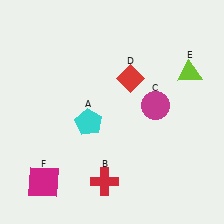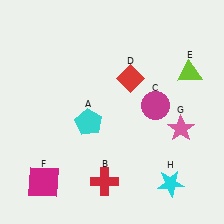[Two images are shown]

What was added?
A pink star (G), a cyan star (H) were added in Image 2.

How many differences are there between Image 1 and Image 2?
There are 2 differences between the two images.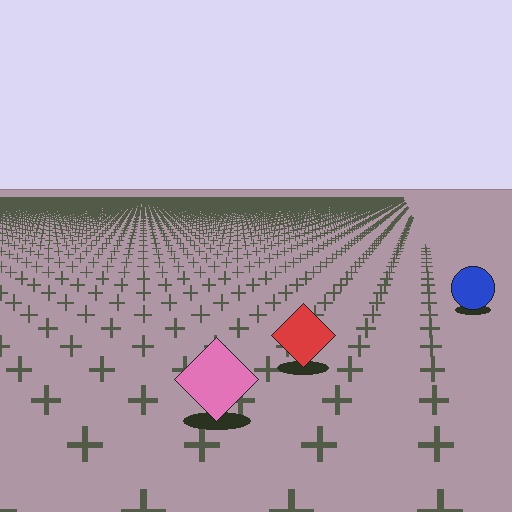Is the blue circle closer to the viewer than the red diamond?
No. The red diamond is closer — you can tell from the texture gradient: the ground texture is coarser near it.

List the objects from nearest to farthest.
From nearest to farthest: the pink diamond, the red diamond, the blue circle.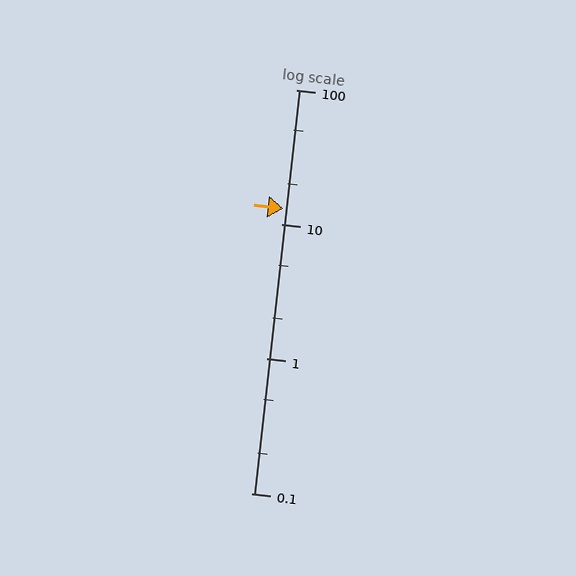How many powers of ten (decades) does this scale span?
The scale spans 3 decades, from 0.1 to 100.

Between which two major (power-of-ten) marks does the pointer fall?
The pointer is between 10 and 100.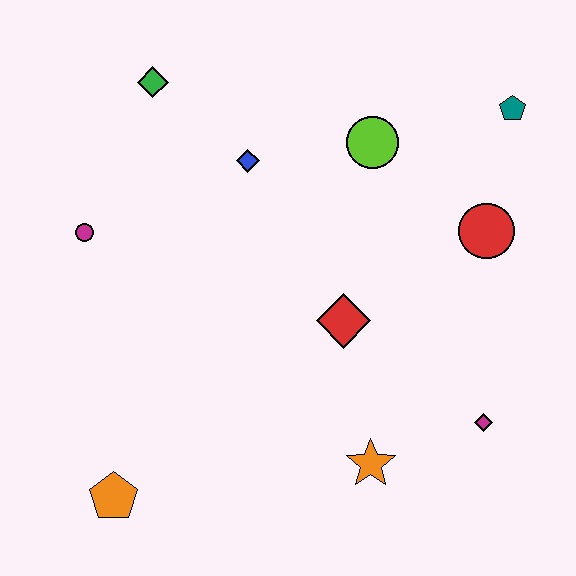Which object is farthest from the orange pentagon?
The teal pentagon is farthest from the orange pentagon.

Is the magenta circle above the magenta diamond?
Yes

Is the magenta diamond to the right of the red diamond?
Yes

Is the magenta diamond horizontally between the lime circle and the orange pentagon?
No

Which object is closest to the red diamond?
The orange star is closest to the red diamond.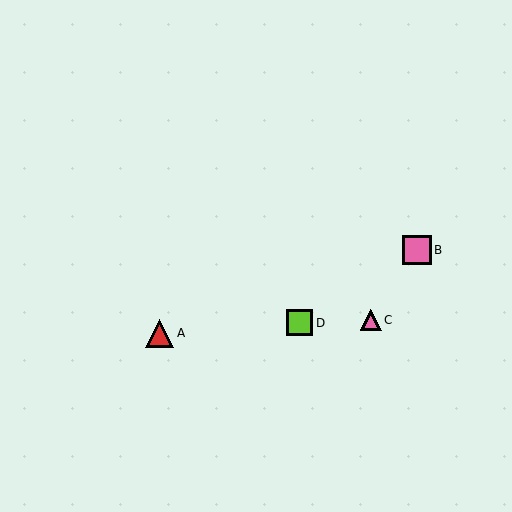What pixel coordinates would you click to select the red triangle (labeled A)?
Click at (160, 333) to select the red triangle A.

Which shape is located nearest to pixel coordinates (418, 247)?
The pink square (labeled B) at (417, 250) is nearest to that location.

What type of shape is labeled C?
Shape C is a pink triangle.